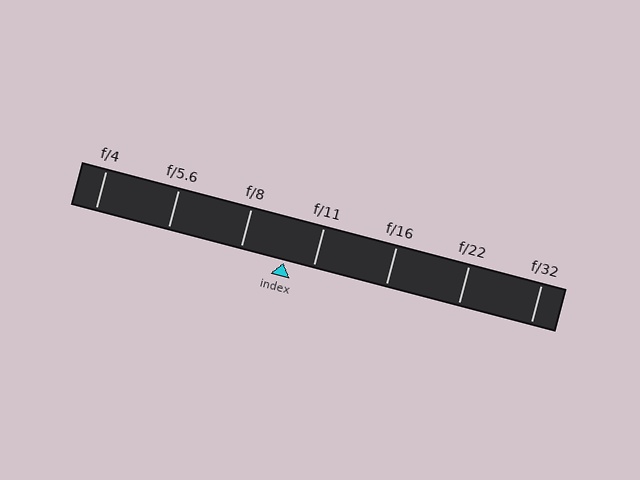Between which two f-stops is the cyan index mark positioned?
The index mark is between f/8 and f/11.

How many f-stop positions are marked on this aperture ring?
There are 7 f-stop positions marked.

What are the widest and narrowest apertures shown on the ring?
The widest aperture shown is f/4 and the narrowest is f/32.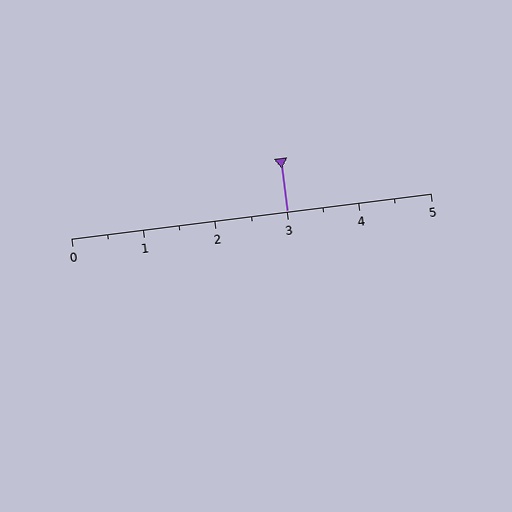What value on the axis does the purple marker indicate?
The marker indicates approximately 3.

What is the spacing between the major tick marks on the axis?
The major ticks are spaced 1 apart.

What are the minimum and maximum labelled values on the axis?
The axis runs from 0 to 5.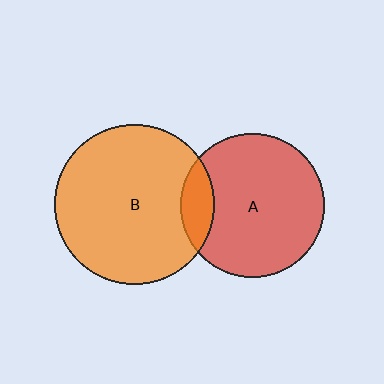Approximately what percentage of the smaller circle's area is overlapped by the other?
Approximately 15%.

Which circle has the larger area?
Circle B (orange).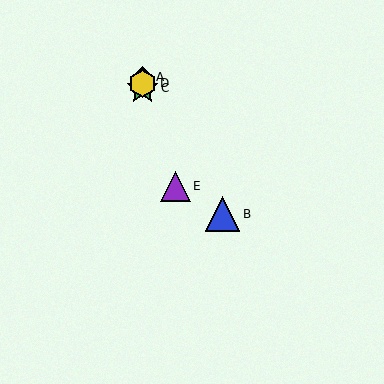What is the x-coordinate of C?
Object C is at x≈143.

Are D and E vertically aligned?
No, D is at x≈143 and E is at x≈176.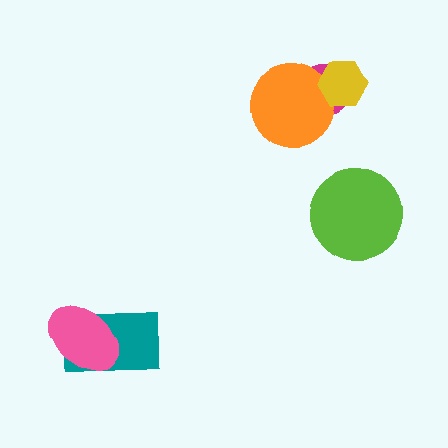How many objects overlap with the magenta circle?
2 objects overlap with the magenta circle.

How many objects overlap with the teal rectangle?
1 object overlaps with the teal rectangle.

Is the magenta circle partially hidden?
Yes, it is partially covered by another shape.